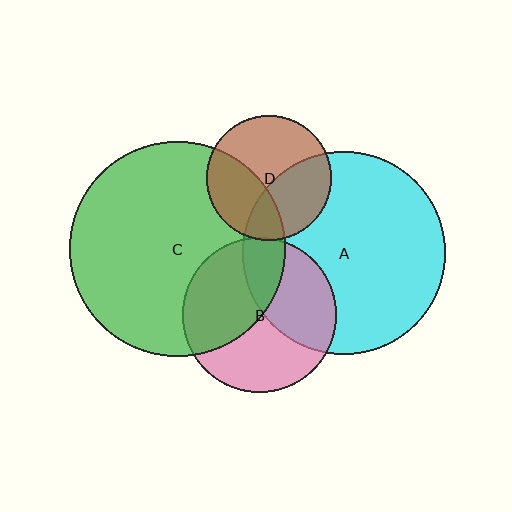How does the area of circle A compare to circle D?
Approximately 2.6 times.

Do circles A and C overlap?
Yes.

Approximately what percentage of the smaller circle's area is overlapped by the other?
Approximately 10%.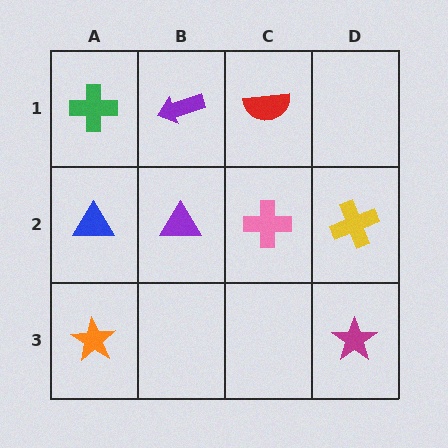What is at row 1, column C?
A red semicircle.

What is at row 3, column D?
A magenta star.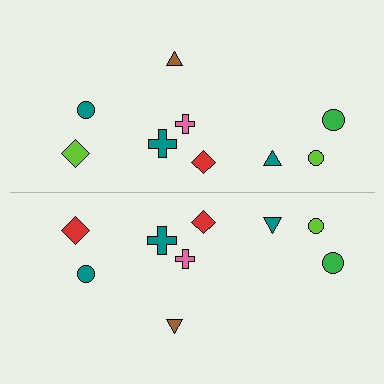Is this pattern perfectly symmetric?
No, the pattern is not perfectly symmetric. The red diamond on the bottom side breaks the symmetry — its mirror counterpart is lime.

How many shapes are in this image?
There are 18 shapes in this image.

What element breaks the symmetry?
The red diamond on the bottom side breaks the symmetry — its mirror counterpart is lime.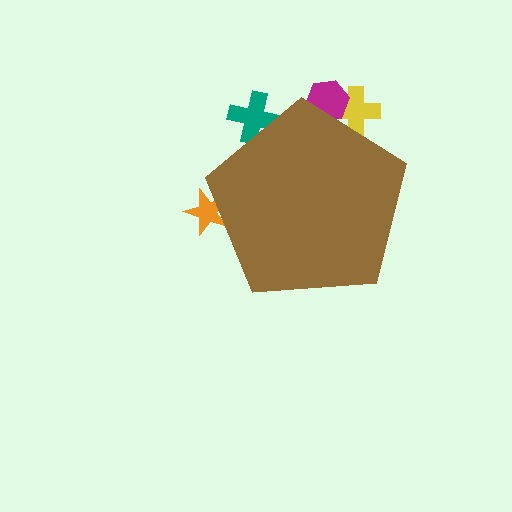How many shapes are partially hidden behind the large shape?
4 shapes are partially hidden.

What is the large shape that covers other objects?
A brown pentagon.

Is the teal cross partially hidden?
Yes, the teal cross is partially hidden behind the brown pentagon.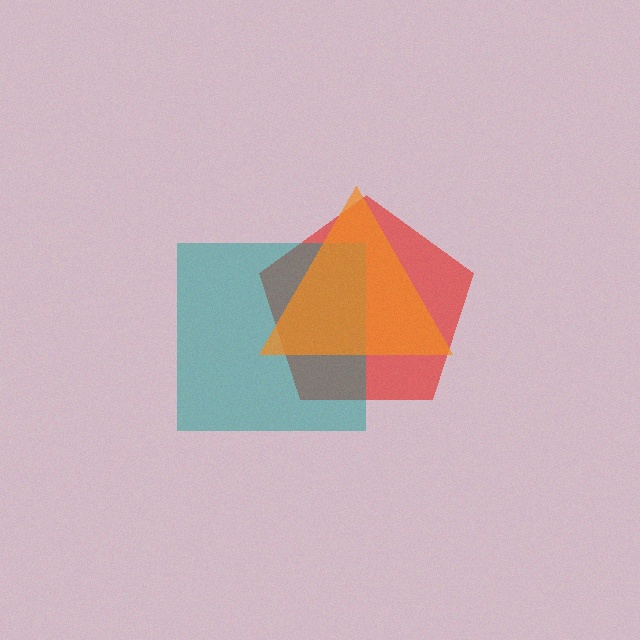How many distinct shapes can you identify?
There are 3 distinct shapes: a red pentagon, a teal square, an orange triangle.